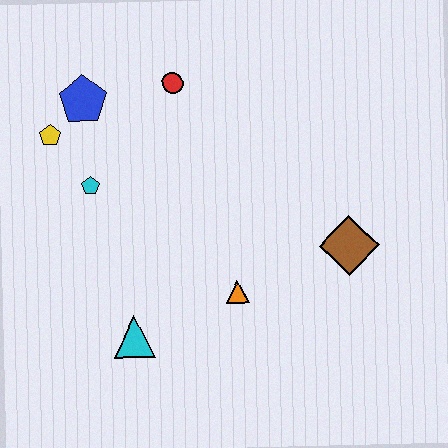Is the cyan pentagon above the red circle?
No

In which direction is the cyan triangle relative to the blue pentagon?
The cyan triangle is below the blue pentagon.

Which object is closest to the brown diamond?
The orange triangle is closest to the brown diamond.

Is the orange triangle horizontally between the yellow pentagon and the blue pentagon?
No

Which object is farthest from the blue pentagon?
The brown diamond is farthest from the blue pentagon.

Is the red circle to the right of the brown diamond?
No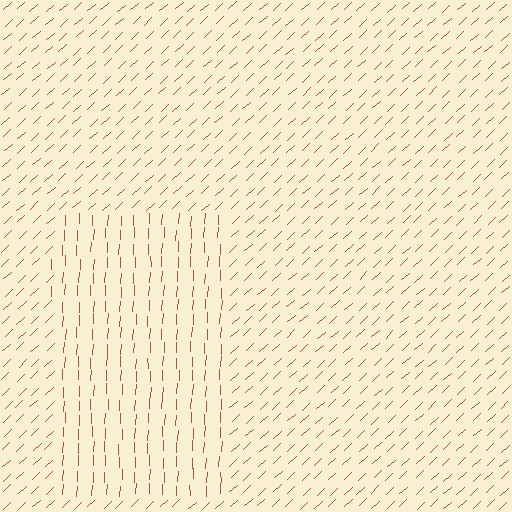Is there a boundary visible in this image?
Yes, there is a texture boundary formed by a change in line orientation.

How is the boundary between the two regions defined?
The boundary is defined purely by a change in line orientation (approximately 45 degrees difference). All lines are the same color and thickness.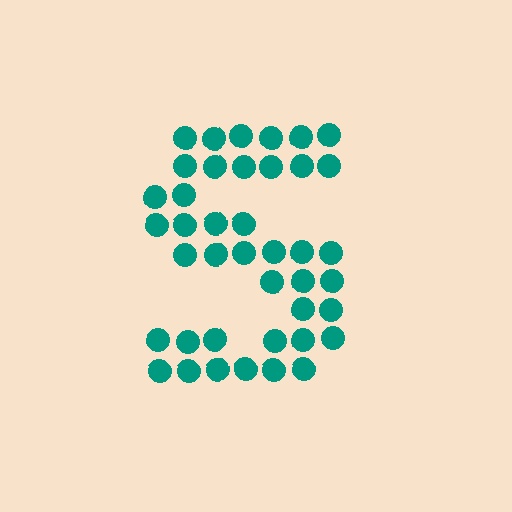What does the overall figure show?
The overall figure shows the letter S.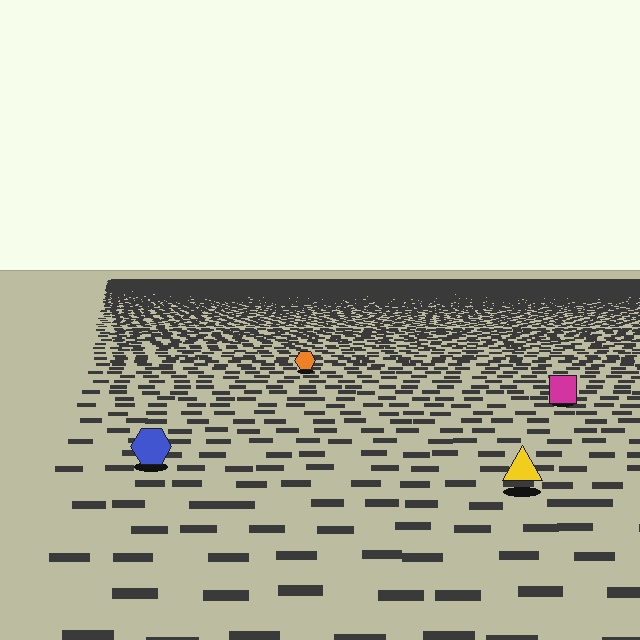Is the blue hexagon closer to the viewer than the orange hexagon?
Yes. The blue hexagon is closer — you can tell from the texture gradient: the ground texture is coarser near it.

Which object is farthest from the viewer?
The orange hexagon is farthest from the viewer. It appears smaller and the ground texture around it is denser.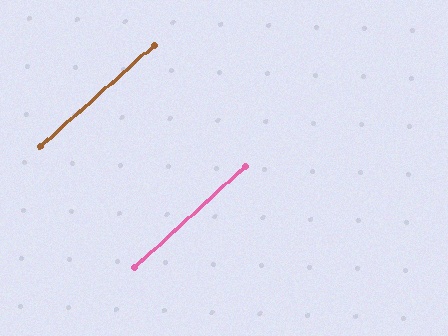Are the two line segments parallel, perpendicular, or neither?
Parallel — their directions differ by only 0.8°.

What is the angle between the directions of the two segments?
Approximately 1 degree.